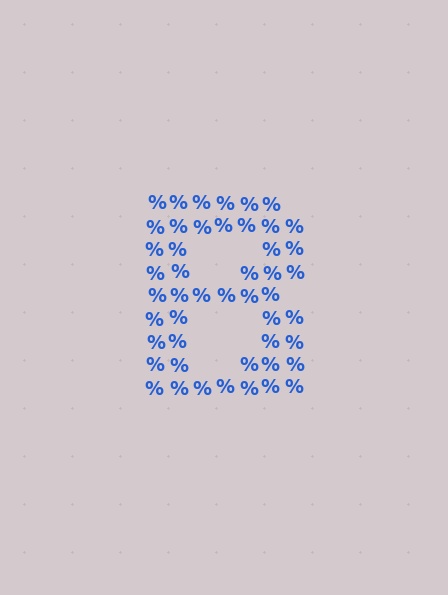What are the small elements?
The small elements are percent signs.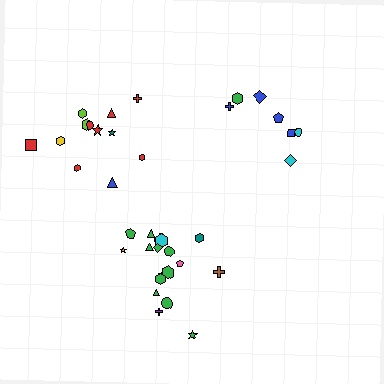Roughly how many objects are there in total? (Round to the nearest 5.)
Roughly 40 objects in total.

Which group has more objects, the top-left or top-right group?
The top-left group.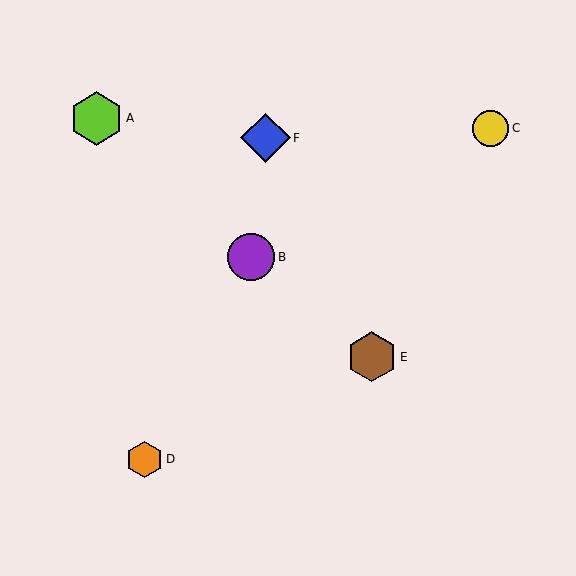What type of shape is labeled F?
Shape F is a blue diamond.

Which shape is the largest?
The lime hexagon (labeled A) is the largest.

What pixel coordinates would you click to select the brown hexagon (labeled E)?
Click at (372, 357) to select the brown hexagon E.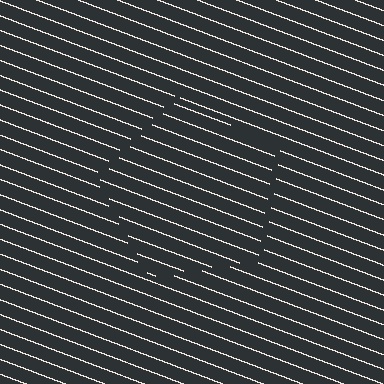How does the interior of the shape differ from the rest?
The interior of the shape contains the same grating, shifted by half a period — the contour is defined by the phase discontinuity where line-ends from the inner and outer gratings abut.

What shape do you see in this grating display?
An illusory pentagon. The interior of the shape contains the same grating, shifted by half a period — the contour is defined by the phase discontinuity where line-ends from the inner and outer gratings abut.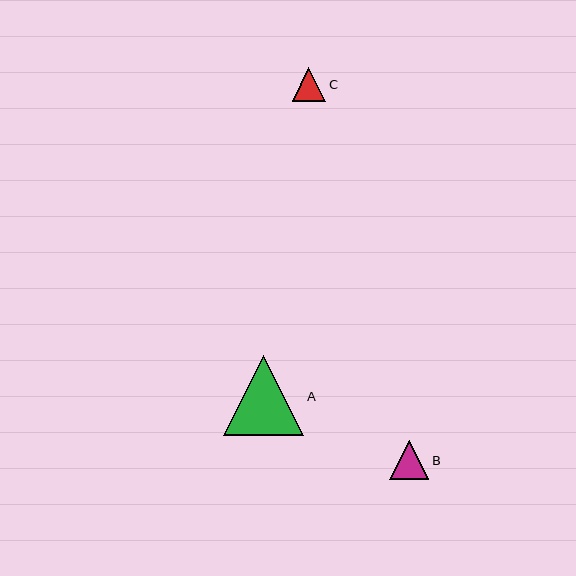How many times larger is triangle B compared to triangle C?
Triangle B is approximately 1.1 times the size of triangle C.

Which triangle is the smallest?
Triangle C is the smallest with a size of approximately 34 pixels.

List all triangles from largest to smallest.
From largest to smallest: A, B, C.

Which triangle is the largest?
Triangle A is the largest with a size of approximately 80 pixels.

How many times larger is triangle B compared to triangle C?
Triangle B is approximately 1.1 times the size of triangle C.